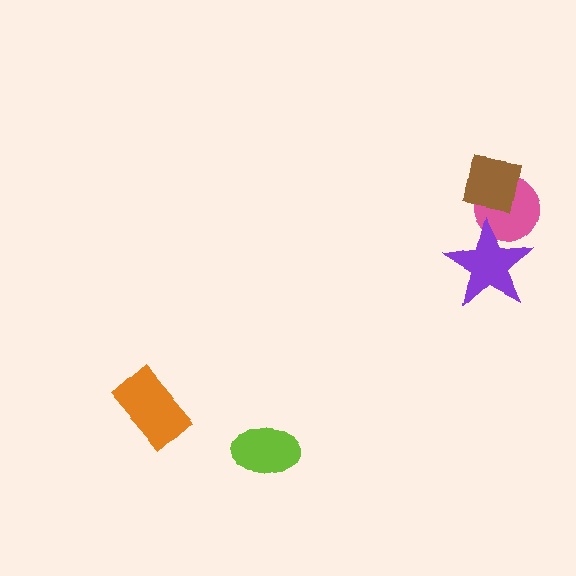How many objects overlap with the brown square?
1 object overlaps with the brown square.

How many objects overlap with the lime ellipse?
0 objects overlap with the lime ellipse.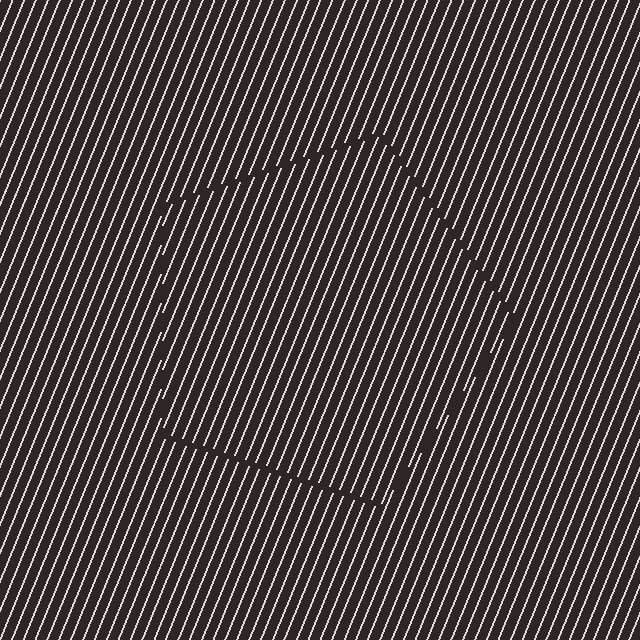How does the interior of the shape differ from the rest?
The interior of the shape contains the same grating, shifted by half a period — the contour is defined by the phase discontinuity where line-ends from the inner and outer gratings abut.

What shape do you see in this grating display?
An illusory pentagon. The interior of the shape contains the same grating, shifted by half a period — the contour is defined by the phase discontinuity where line-ends from the inner and outer gratings abut.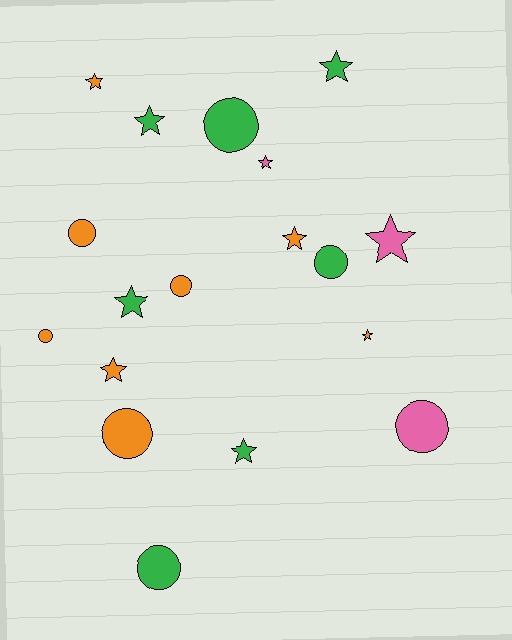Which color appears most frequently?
Orange, with 8 objects.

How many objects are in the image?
There are 18 objects.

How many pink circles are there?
There is 1 pink circle.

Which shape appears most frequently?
Star, with 10 objects.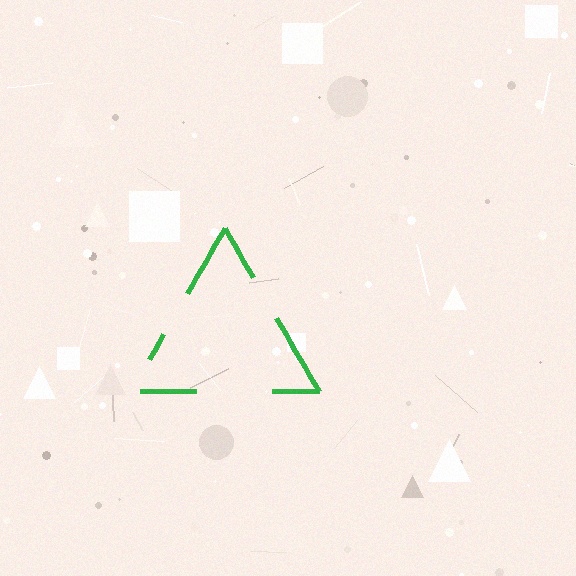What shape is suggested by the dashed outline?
The dashed outline suggests a triangle.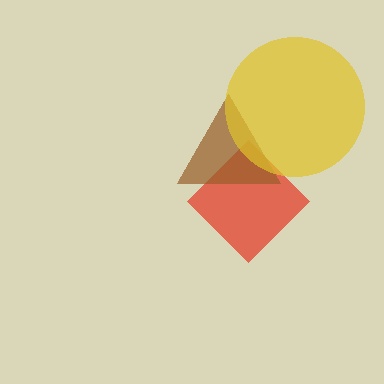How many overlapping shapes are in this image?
There are 3 overlapping shapes in the image.